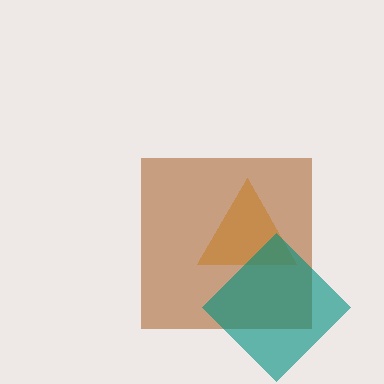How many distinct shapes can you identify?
There are 3 distinct shapes: an orange triangle, a brown square, a teal diamond.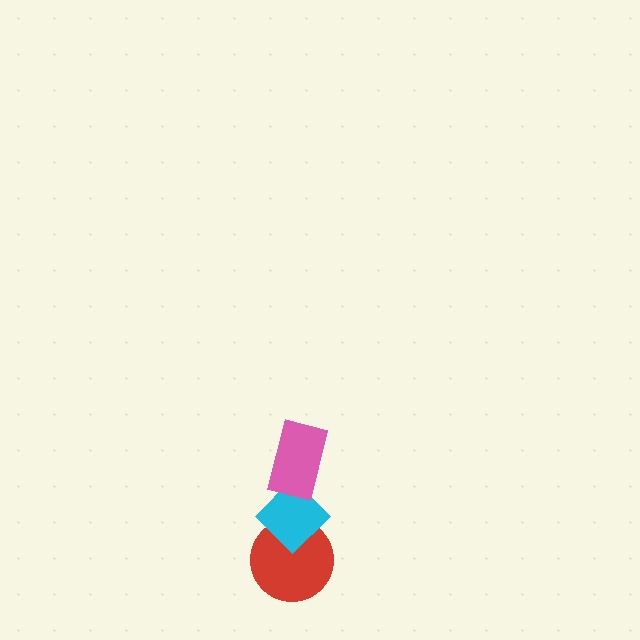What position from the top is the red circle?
The red circle is 3rd from the top.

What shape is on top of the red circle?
The cyan diamond is on top of the red circle.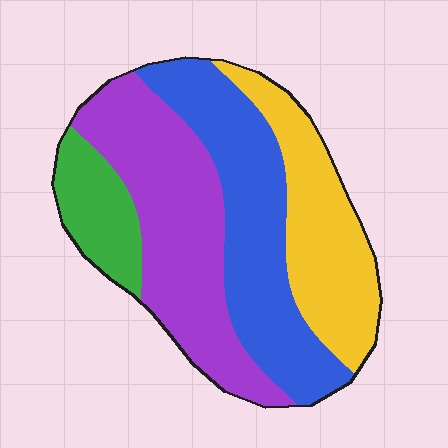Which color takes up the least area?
Green, at roughly 10%.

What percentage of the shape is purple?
Purple covers 34% of the shape.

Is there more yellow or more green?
Yellow.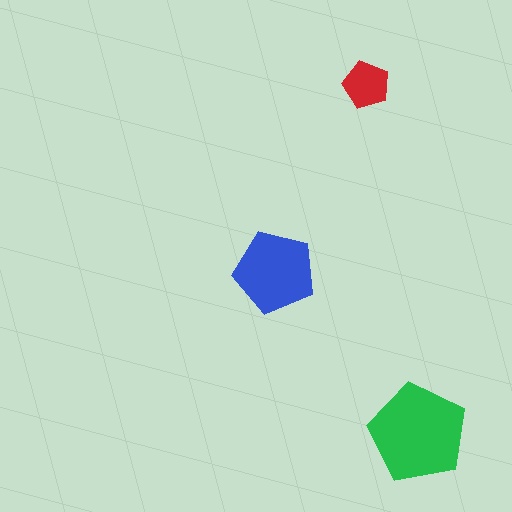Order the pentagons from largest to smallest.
the green one, the blue one, the red one.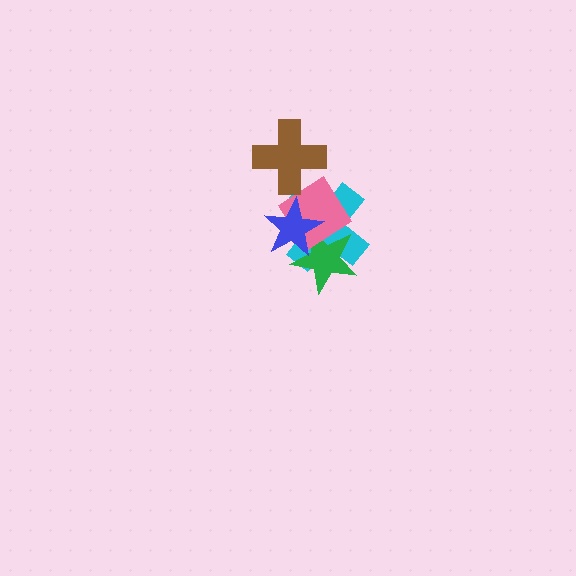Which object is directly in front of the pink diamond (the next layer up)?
The brown cross is directly in front of the pink diamond.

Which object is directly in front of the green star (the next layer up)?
The pink diamond is directly in front of the green star.